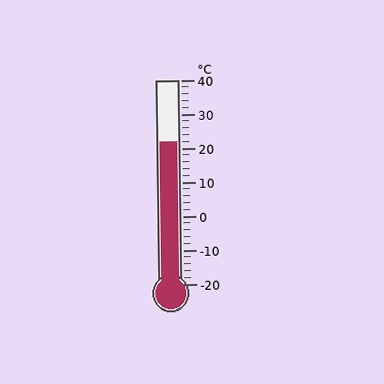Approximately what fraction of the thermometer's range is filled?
The thermometer is filled to approximately 70% of its range.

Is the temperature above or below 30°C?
The temperature is below 30°C.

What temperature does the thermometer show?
The thermometer shows approximately 22°C.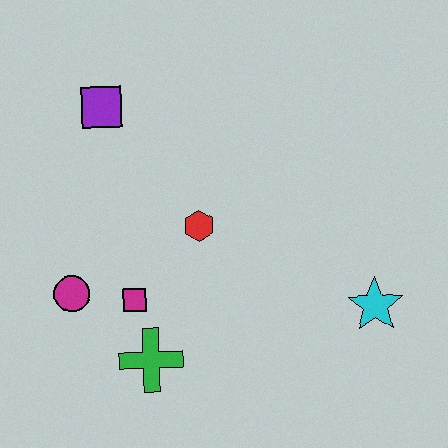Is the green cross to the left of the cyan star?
Yes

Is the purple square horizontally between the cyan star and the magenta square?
No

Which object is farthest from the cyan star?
The purple square is farthest from the cyan star.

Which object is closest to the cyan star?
The red hexagon is closest to the cyan star.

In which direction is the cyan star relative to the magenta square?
The cyan star is to the right of the magenta square.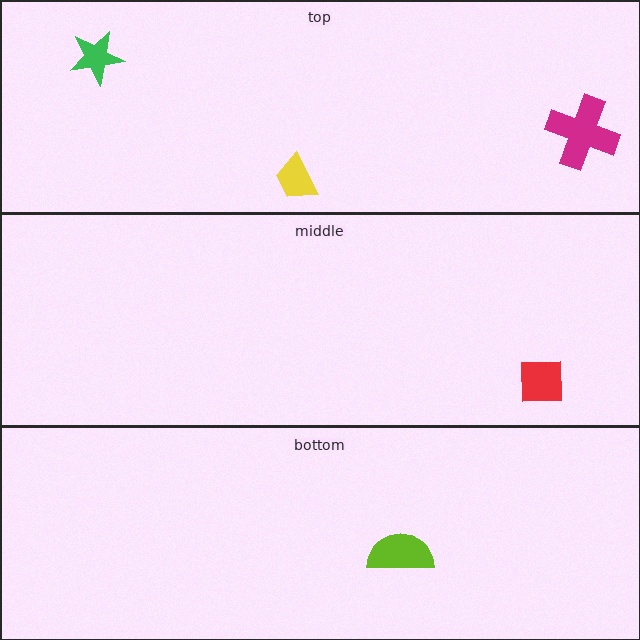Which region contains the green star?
The top region.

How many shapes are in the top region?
3.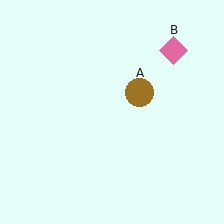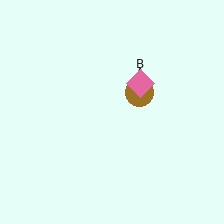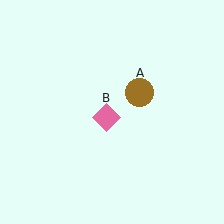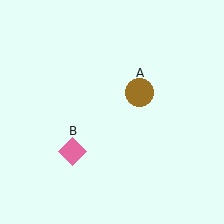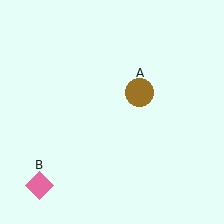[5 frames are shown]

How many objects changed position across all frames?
1 object changed position: pink diamond (object B).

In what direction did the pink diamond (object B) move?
The pink diamond (object B) moved down and to the left.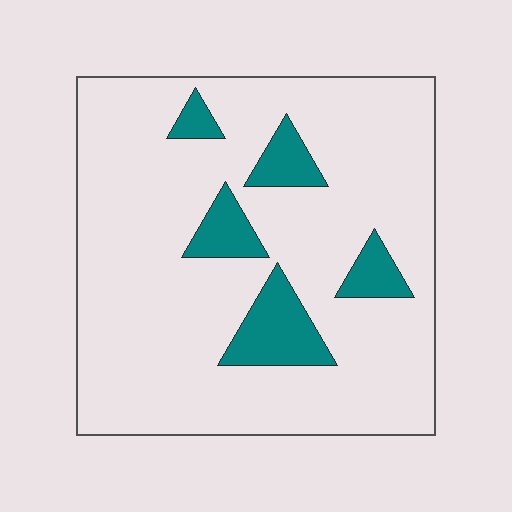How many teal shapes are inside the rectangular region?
5.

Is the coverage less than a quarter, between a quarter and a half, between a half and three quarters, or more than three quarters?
Less than a quarter.